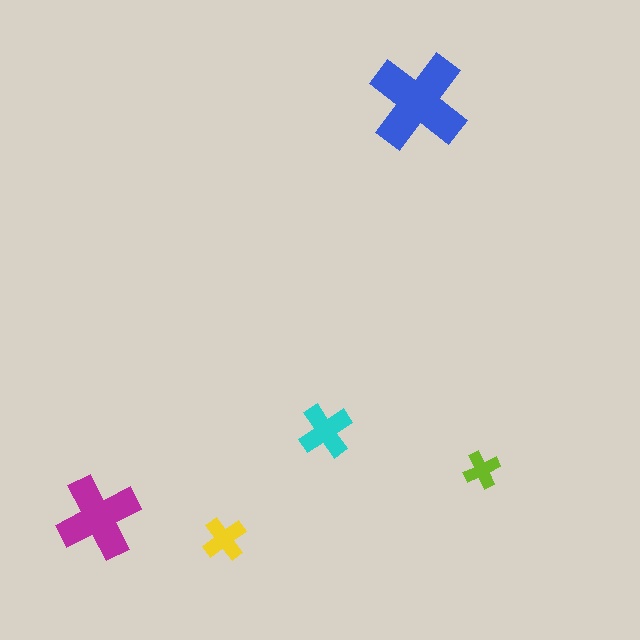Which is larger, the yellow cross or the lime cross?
The yellow one.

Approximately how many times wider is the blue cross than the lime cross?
About 2.5 times wider.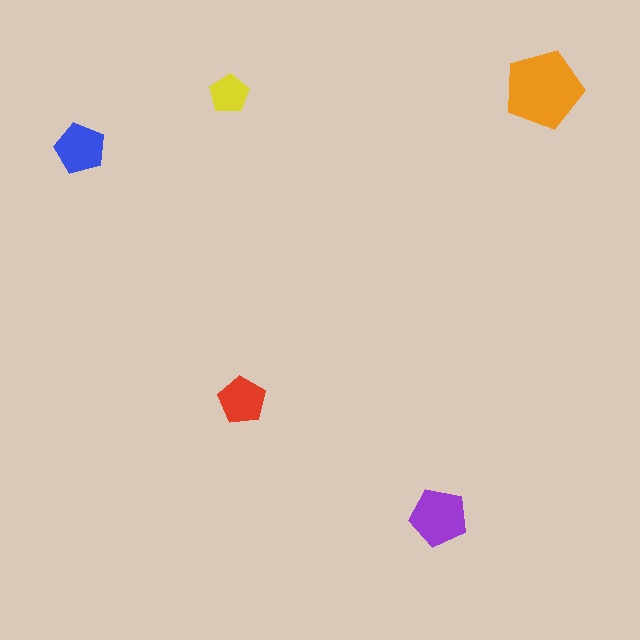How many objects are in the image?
There are 5 objects in the image.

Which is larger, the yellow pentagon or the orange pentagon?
The orange one.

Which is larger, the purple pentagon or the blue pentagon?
The purple one.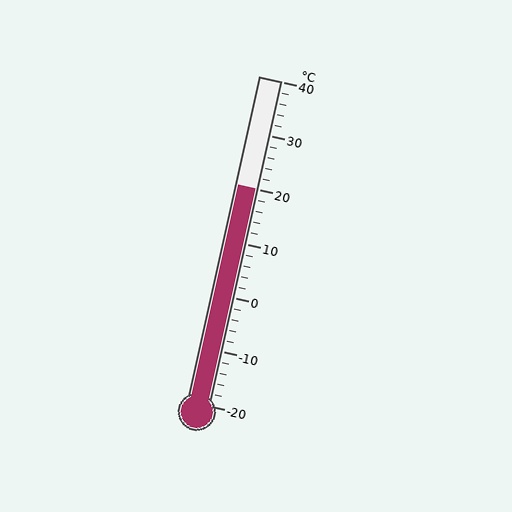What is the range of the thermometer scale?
The thermometer scale ranges from -20°C to 40°C.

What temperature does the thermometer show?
The thermometer shows approximately 20°C.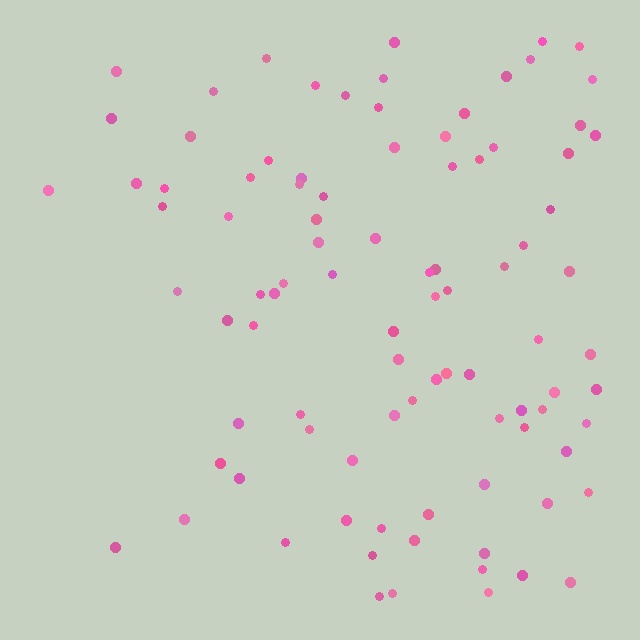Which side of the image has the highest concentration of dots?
The right.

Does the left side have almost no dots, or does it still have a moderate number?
Still a moderate number, just noticeably fewer than the right.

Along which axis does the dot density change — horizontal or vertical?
Horizontal.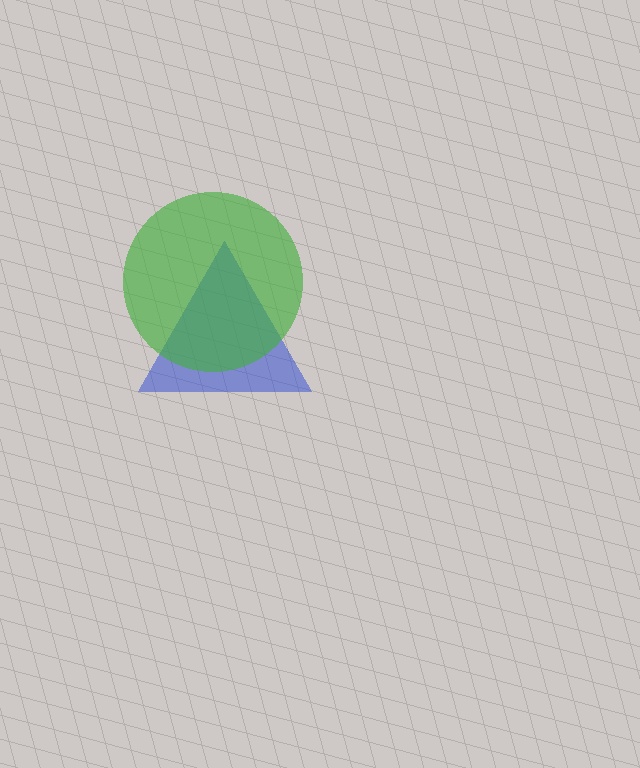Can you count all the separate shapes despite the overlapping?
Yes, there are 2 separate shapes.